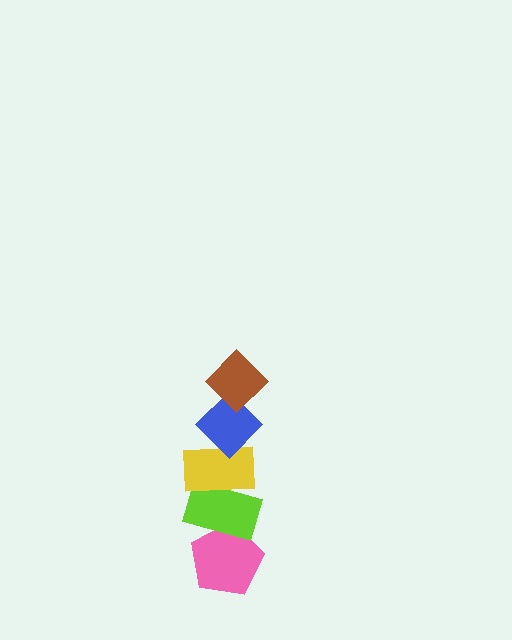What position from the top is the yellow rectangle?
The yellow rectangle is 3rd from the top.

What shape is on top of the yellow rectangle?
The blue diamond is on top of the yellow rectangle.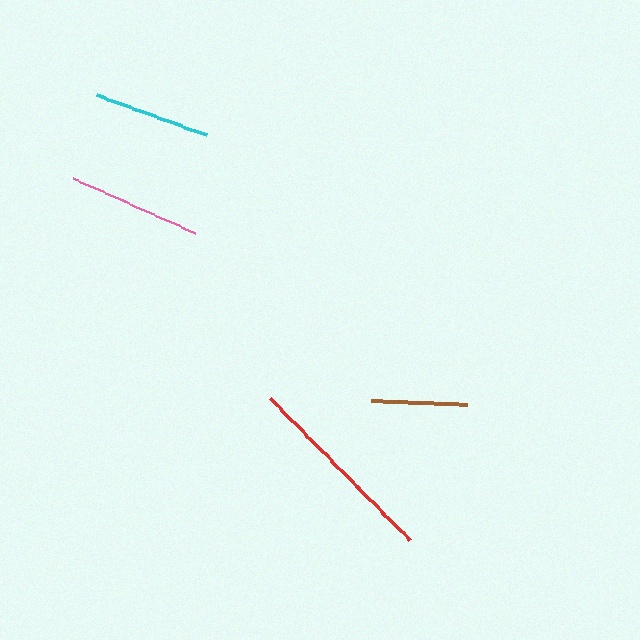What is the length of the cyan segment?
The cyan segment is approximately 118 pixels long.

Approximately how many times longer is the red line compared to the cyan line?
The red line is approximately 1.7 times the length of the cyan line.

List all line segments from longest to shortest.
From longest to shortest: red, pink, cyan, brown.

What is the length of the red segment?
The red segment is approximately 199 pixels long.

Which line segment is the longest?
The red line is the longest at approximately 199 pixels.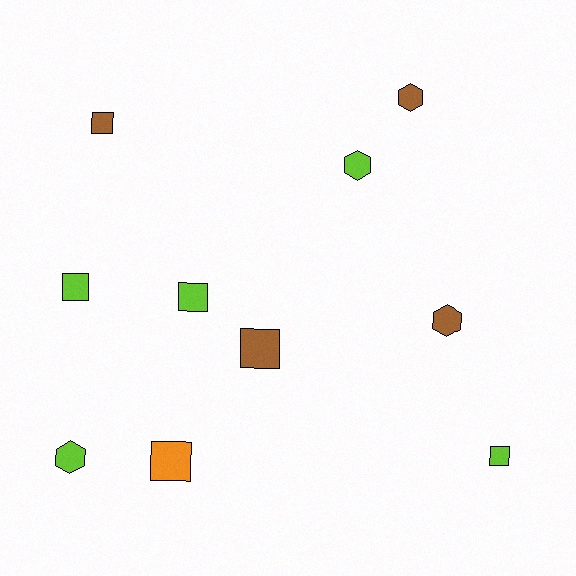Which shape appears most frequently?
Square, with 6 objects.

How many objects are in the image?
There are 10 objects.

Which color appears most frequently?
Lime, with 5 objects.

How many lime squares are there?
There are 3 lime squares.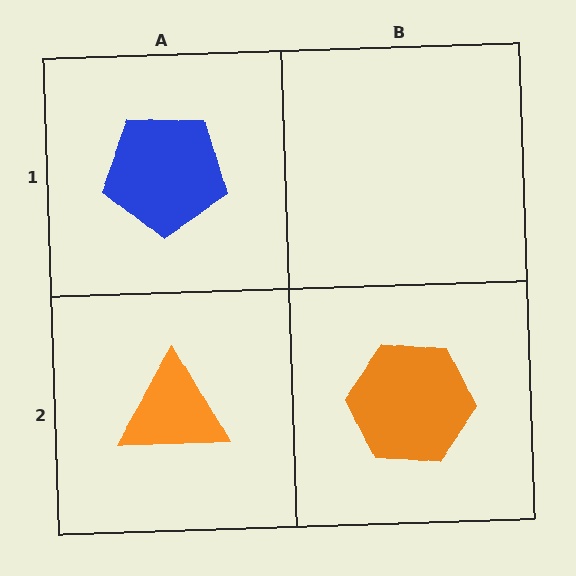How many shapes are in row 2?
2 shapes.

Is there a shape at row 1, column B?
No, that cell is empty.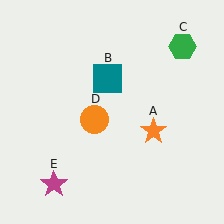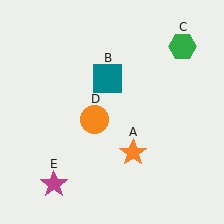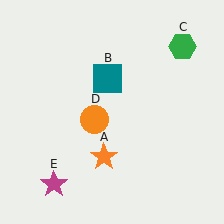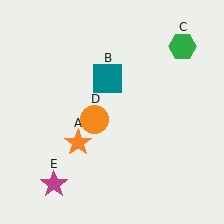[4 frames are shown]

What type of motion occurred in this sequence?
The orange star (object A) rotated clockwise around the center of the scene.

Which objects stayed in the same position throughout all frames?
Teal square (object B) and green hexagon (object C) and orange circle (object D) and magenta star (object E) remained stationary.